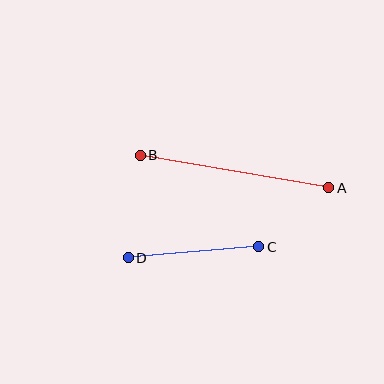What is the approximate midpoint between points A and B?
The midpoint is at approximately (234, 172) pixels.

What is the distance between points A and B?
The distance is approximately 191 pixels.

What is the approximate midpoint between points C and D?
The midpoint is at approximately (194, 252) pixels.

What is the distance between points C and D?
The distance is approximately 131 pixels.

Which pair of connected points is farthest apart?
Points A and B are farthest apart.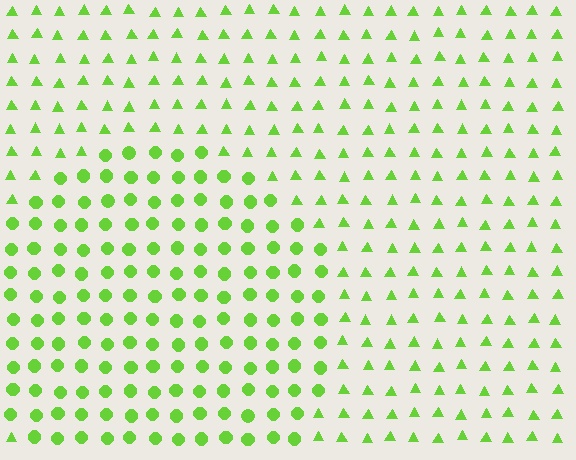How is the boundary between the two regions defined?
The boundary is defined by a change in element shape: circles inside vs. triangles outside. All elements share the same color and spacing.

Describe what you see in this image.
The image is filled with small lime elements arranged in a uniform grid. A circle-shaped region contains circles, while the surrounding area contains triangles. The boundary is defined purely by the change in element shape.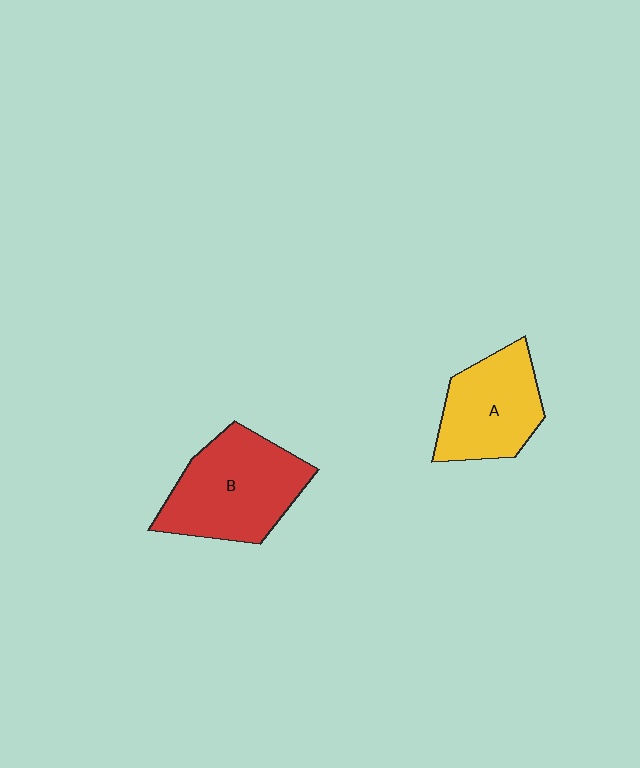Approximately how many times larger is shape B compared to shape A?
Approximately 1.3 times.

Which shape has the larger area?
Shape B (red).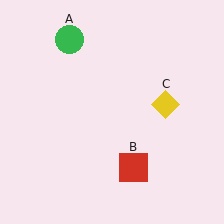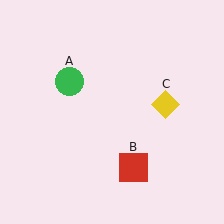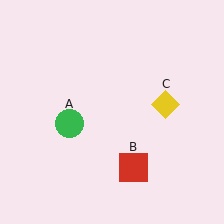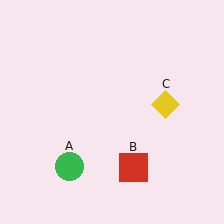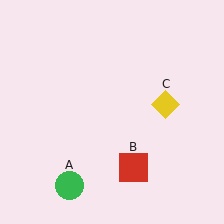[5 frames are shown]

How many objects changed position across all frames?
1 object changed position: green circle (object A).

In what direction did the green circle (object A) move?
The green circle (object A) moved down.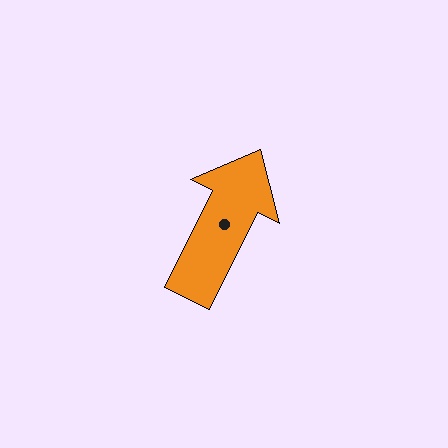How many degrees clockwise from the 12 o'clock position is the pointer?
Approximately 26 degrees.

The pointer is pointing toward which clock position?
Roughly 1 o'clock.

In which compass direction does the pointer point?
Northeast.